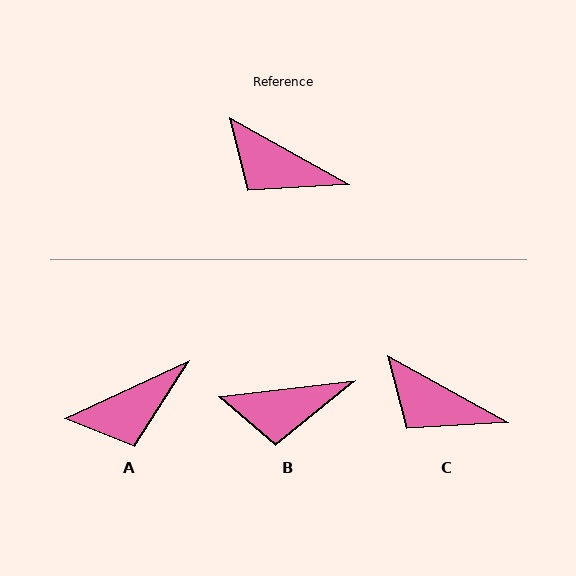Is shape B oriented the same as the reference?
No, it is off by about 35 degrees.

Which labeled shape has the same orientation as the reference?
C.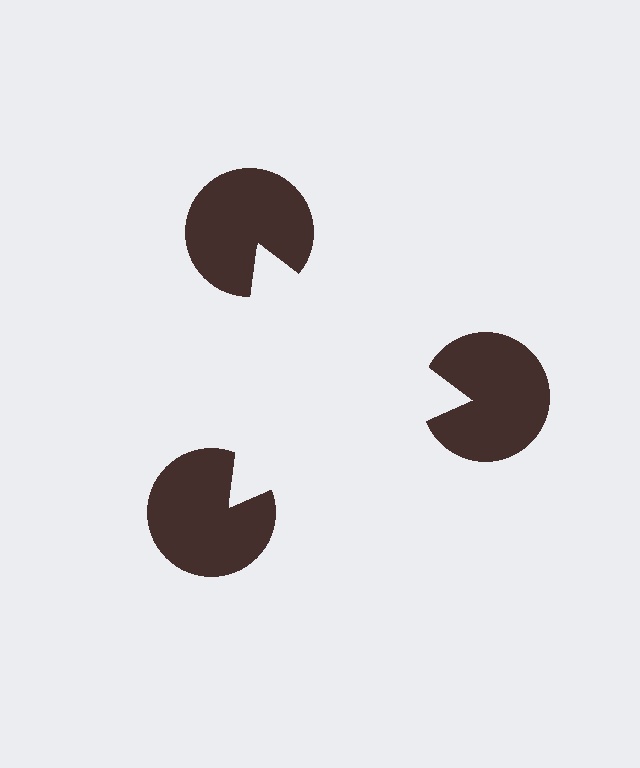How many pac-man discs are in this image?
There are 3 — one at each vertex of the illusory triangle.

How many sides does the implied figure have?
3 sides.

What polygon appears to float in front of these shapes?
An illusory triangle — its edges are inferred from the aligned wedge cuts in the pac-man discs, not physically drawn.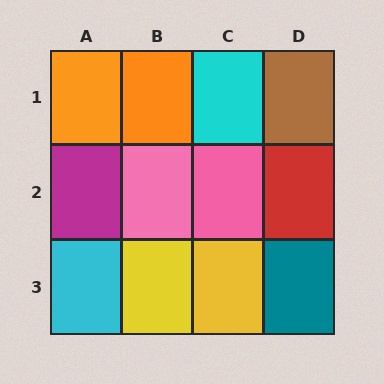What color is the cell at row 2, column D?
Red.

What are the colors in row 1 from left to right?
Orange, orange, cyan, brown.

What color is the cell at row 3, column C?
Yellow.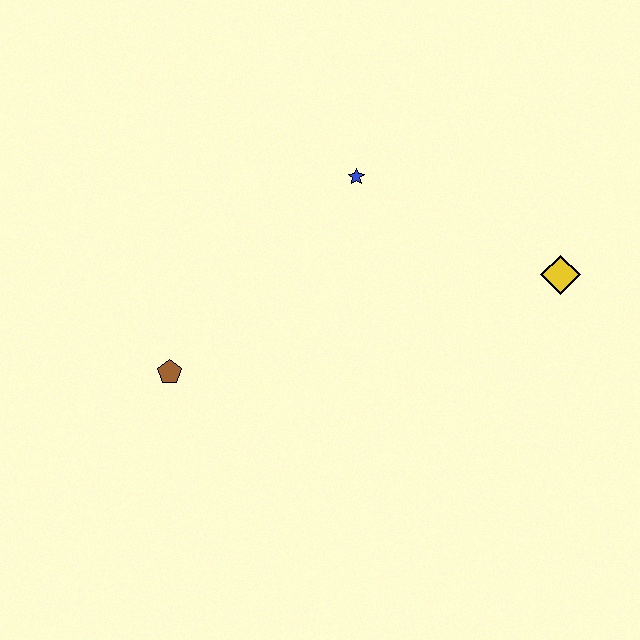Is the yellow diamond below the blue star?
Yes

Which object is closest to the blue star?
The yellow diamond is closest to the blue star.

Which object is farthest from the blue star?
The brown pentagon is farthest from the blue star.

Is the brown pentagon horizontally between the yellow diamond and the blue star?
No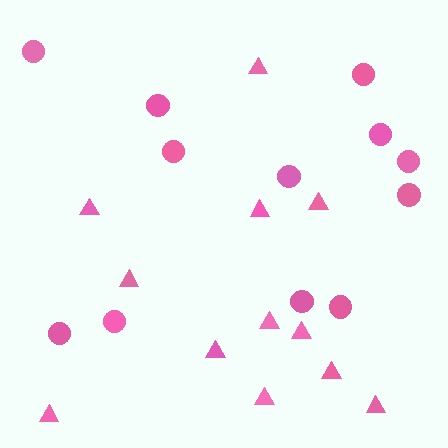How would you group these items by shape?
There are 2 groups: one group of circles (12) and one group of triangles (12).